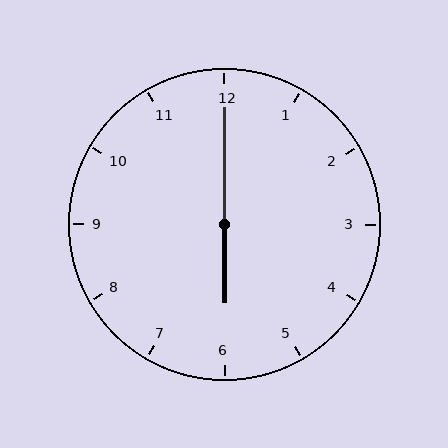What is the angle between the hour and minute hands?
Approximately 180 degrees.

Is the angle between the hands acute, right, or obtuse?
It is obtuse.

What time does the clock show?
6:00.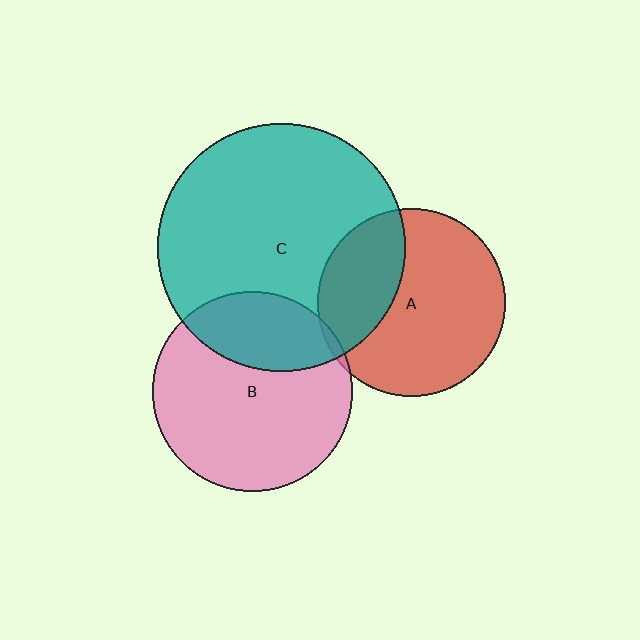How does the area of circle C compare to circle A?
Approximately 1.7 times.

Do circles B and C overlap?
Yes.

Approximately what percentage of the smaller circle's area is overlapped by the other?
Approximately 30%.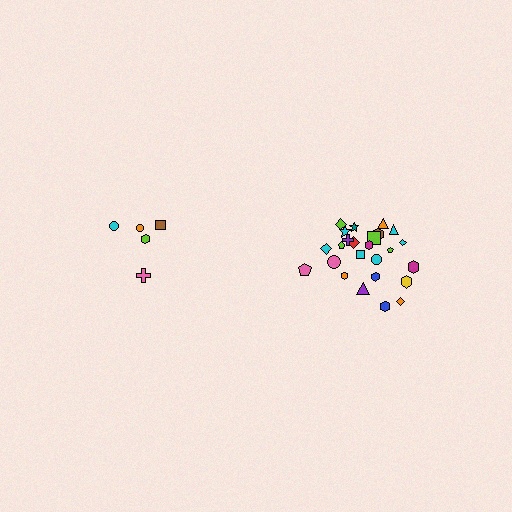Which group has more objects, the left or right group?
The right group.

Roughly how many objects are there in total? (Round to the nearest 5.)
Roughly 30 objects in total.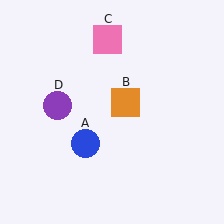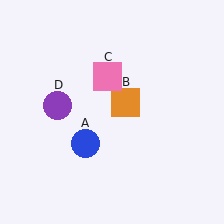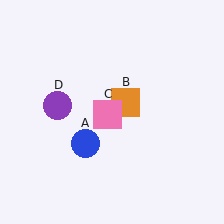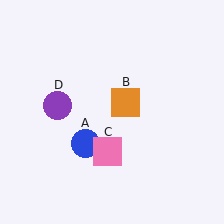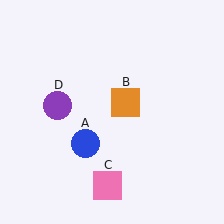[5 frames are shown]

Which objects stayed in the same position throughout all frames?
Blue circle (object A) and orange square (object B) and purple circle (object D) remained stationary.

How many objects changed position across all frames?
1 object changed position: pink square (object C).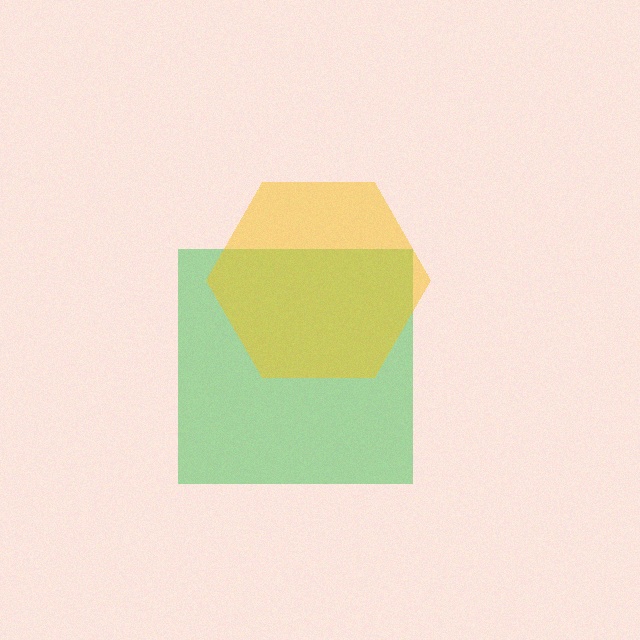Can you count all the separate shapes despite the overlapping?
Yes, there are 2 separate shapes.